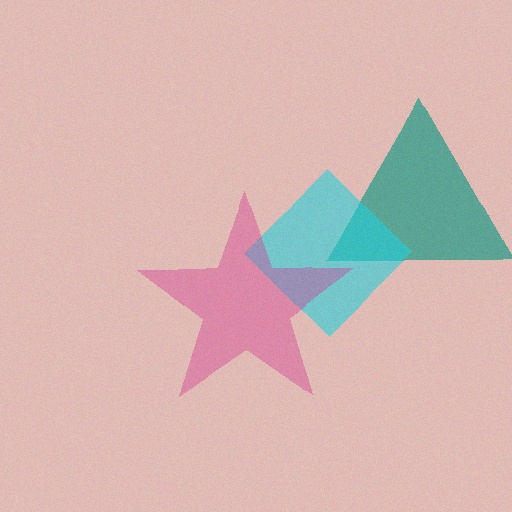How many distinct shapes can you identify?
There are 3 distinct shapes: a teal triangle, a cyan diamond, a magenta star.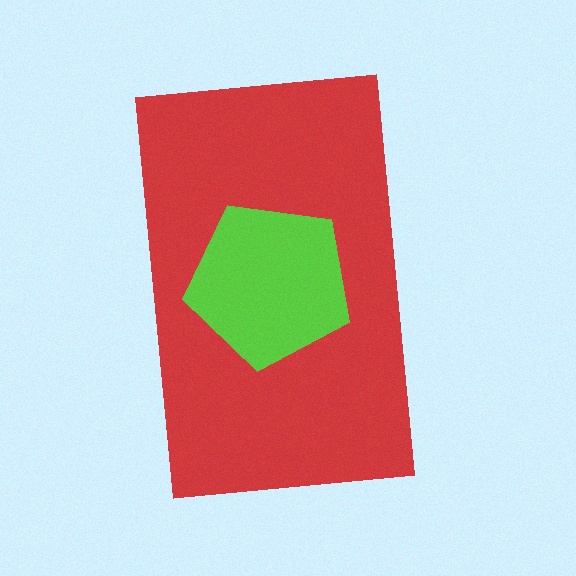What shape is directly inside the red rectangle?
The lime pentagon.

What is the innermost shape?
The lime pentagon.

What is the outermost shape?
The red rectangle.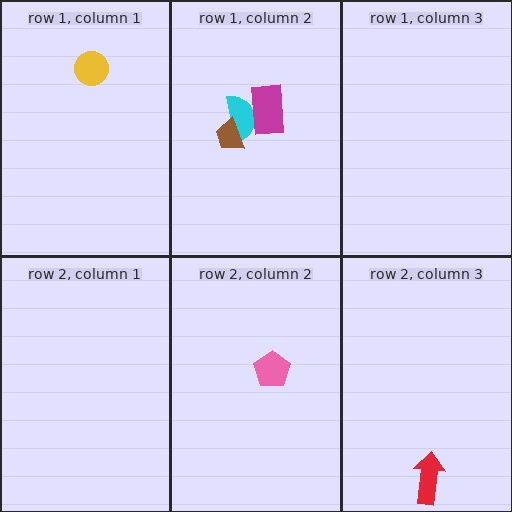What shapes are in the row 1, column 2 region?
The cyan semicircle, the magenta rectangle, the brown trapezoid.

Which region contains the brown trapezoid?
The row 1, column 2 region.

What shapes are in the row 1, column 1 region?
The yellow circle.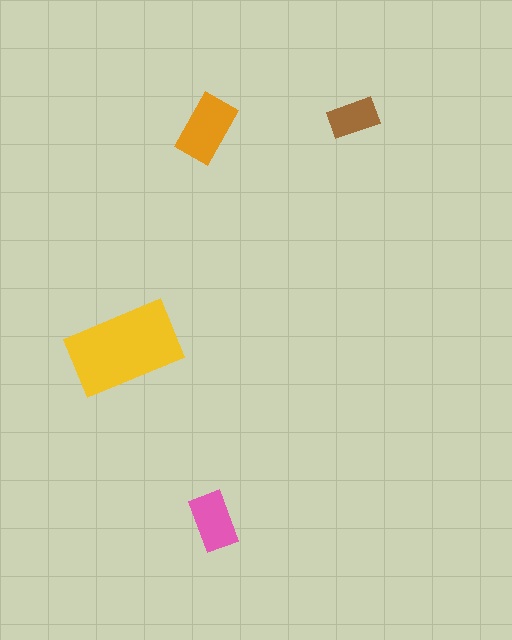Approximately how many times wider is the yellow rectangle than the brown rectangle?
About 2 times wider.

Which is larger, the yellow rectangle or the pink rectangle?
The yellow one.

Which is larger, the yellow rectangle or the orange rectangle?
The yellow one.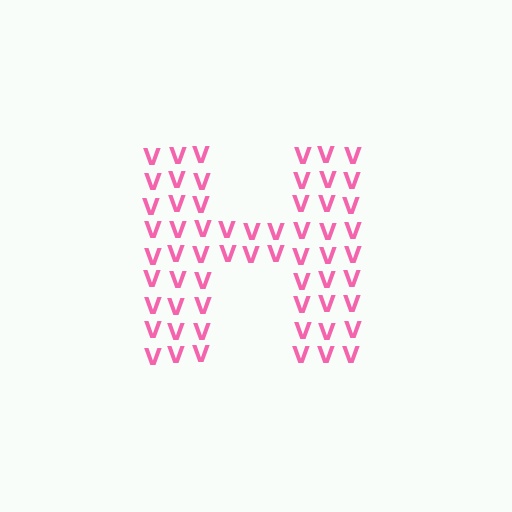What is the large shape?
The large shape is the letter H.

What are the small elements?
The small elements are letter V's.